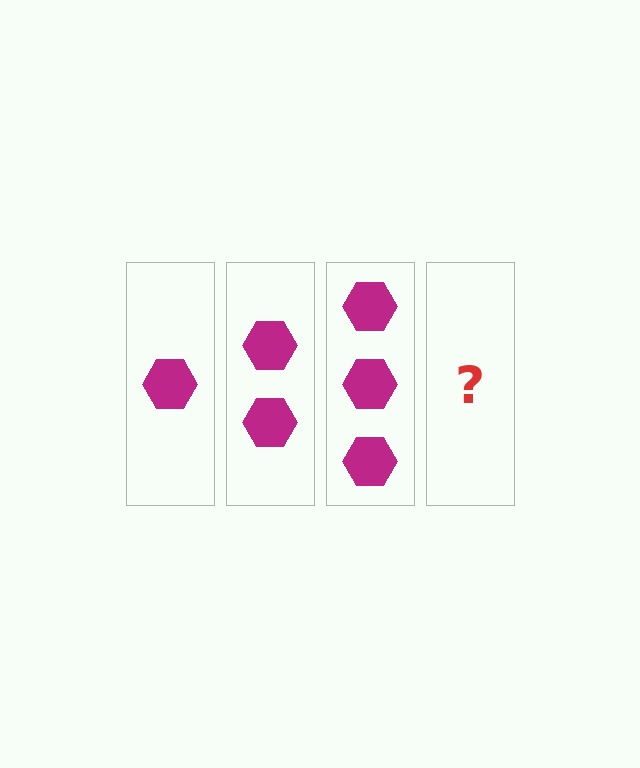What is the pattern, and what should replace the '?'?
The pattern is that each step adds one more hexagon. The '?' should be 4 hexagons.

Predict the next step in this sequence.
The next step is 4 hexagons.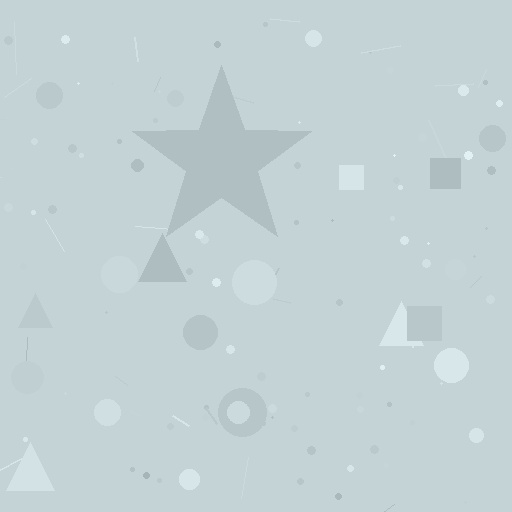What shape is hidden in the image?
A star is hidden in the image.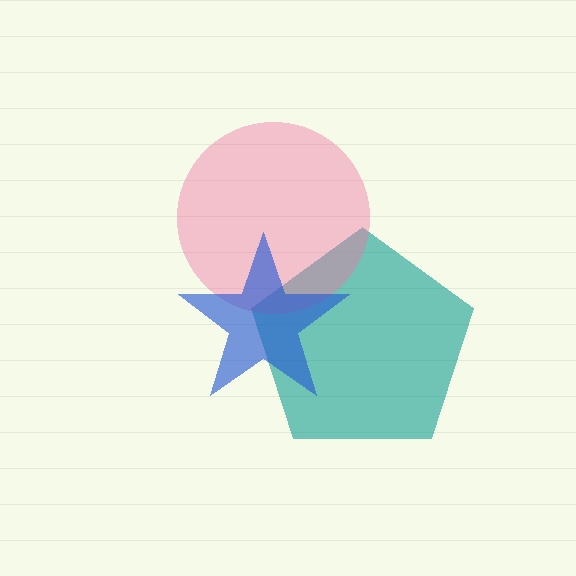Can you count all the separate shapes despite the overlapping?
Yes, there are 3 separate shapes.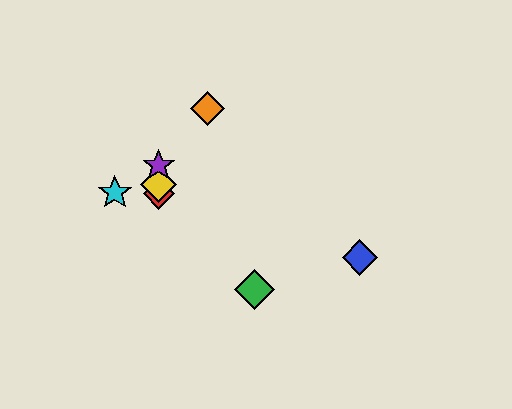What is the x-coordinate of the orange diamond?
The orange diamond is at x≈208.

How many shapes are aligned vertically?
3 shapes (the red diamond, the yellow diamond, the purple star) are aligned vertically.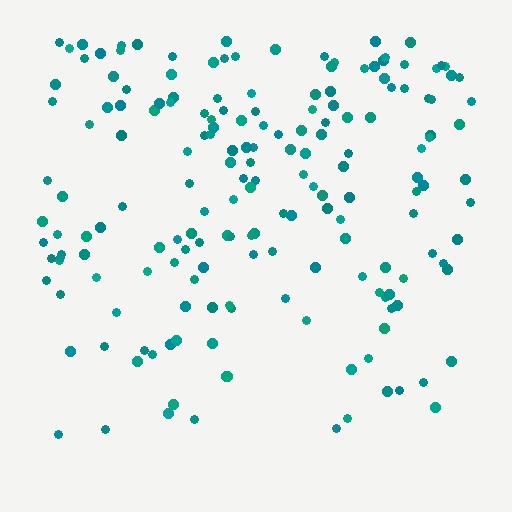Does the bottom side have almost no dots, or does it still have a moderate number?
Still a moderate number, just noticeably fewer than the top.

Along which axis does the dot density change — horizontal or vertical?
Vertical.